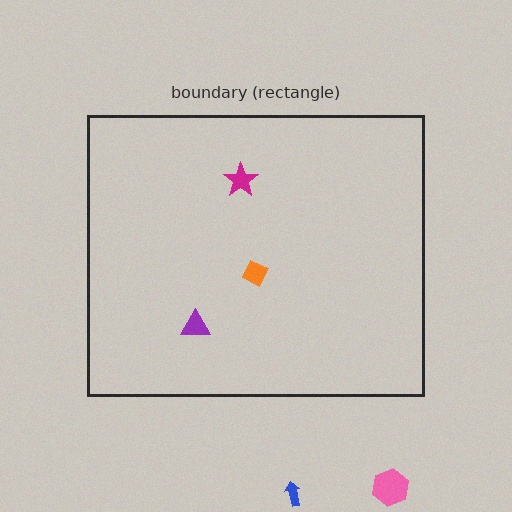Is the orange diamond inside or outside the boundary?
Inside.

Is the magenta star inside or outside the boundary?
Inside.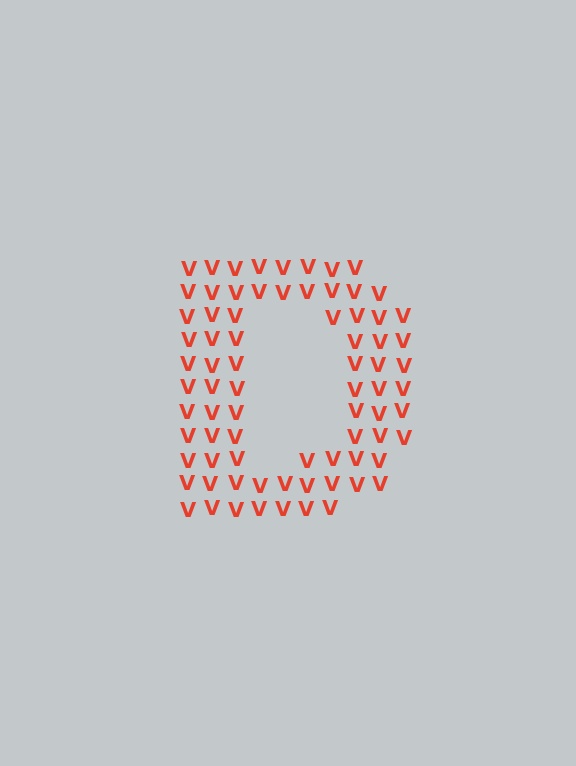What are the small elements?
The small elements are letter V's.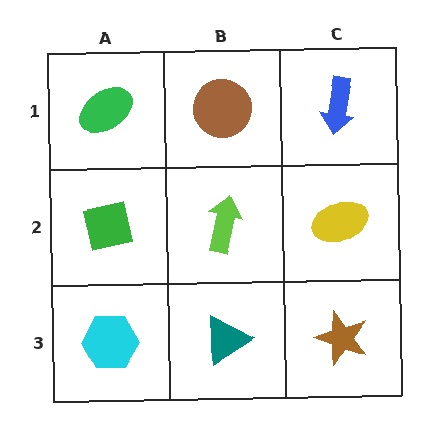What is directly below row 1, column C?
A yellow ellipse.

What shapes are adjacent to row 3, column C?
A yellow ellipse (row 2, column C), a teal triangle (row 3, column B).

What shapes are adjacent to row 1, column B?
A lime arrow (row 2, column B), a green ellipse (row 1, column A), a blue arrow (row 1, column C).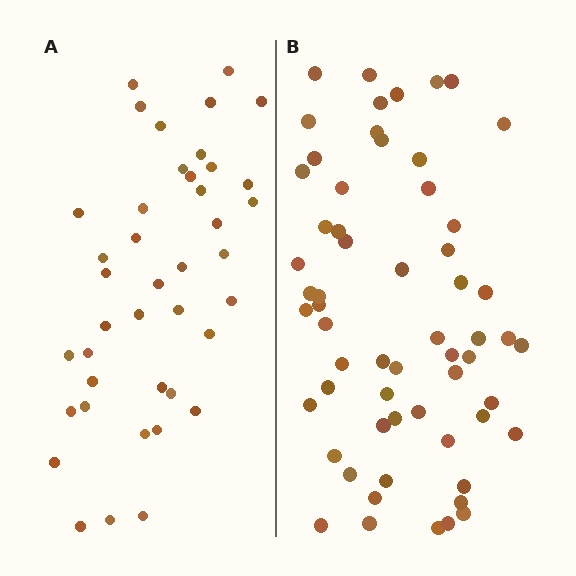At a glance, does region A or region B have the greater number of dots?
Region B (the right region) has more dots.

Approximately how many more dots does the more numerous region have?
Region B has approximately 20 more dots than region A.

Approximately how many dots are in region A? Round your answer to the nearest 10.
About 40 dots. (The exact count is 41, which rounds to 40.)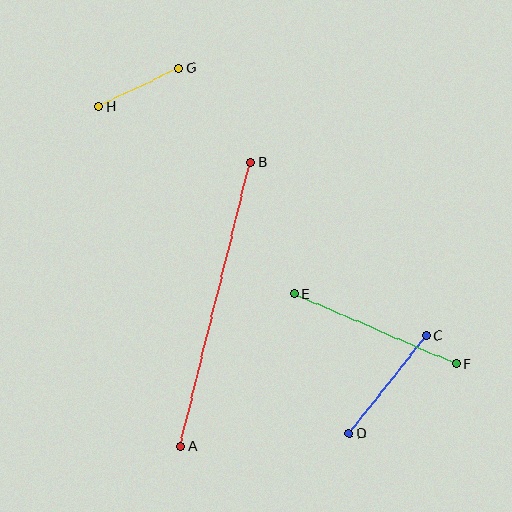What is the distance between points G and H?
The distance is approximately 89 pixels.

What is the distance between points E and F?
The distance is approximately 177 pixels.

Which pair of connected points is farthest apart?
Points A and B are farthest apart.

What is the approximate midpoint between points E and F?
The midpoint is at approximately (375, 329) pixels.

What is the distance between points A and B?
The distance is approximately 293 pixels.